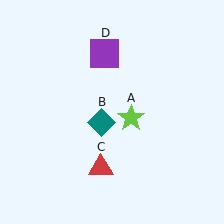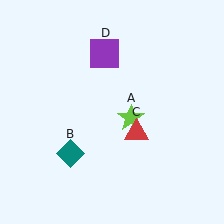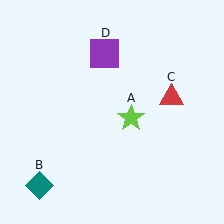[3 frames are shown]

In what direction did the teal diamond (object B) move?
The teal diamond (object B) moved down and to the left.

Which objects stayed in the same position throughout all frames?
Lime star (object A) and purple square (object D) remained stationary.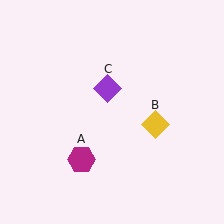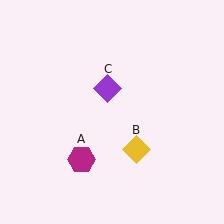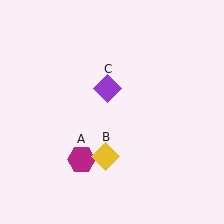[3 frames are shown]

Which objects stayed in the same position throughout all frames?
Magenta hexagon (object A) and purple diamond (object C) remained stationary.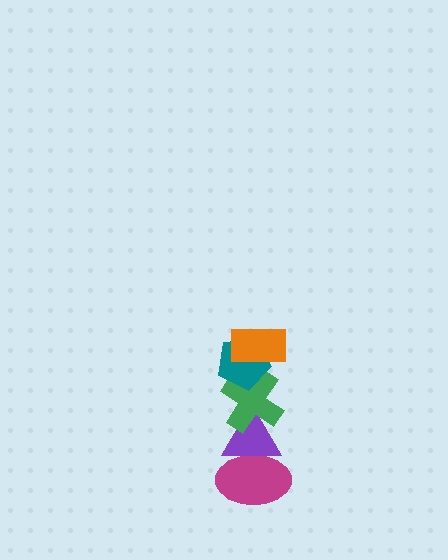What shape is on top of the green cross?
The teal pentagon is on top of the green cross.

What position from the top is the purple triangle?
The purple triangle is 4th from the top.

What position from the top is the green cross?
The green cross is 3rd from the top.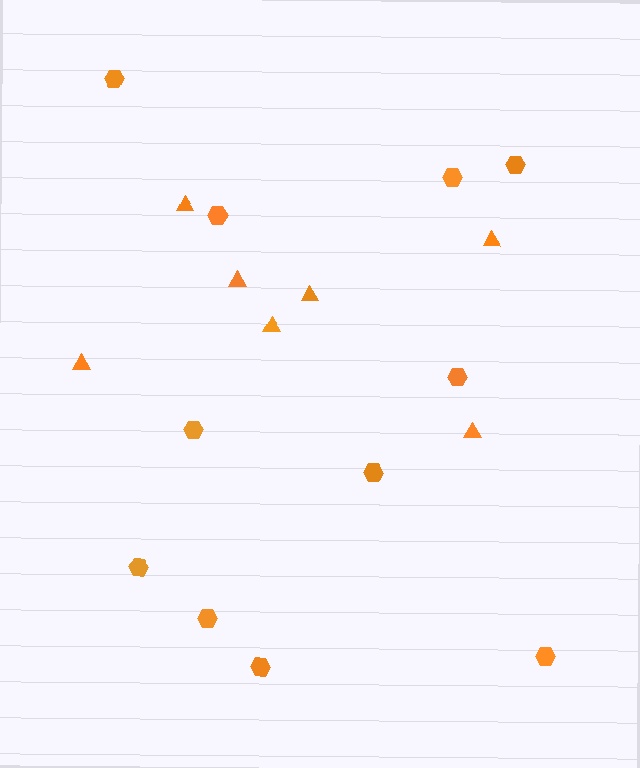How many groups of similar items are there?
There are 2 groups: one group of hexagons (11) and one group of triangles (7).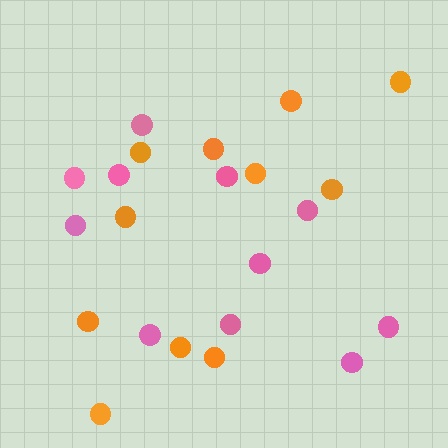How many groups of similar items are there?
There are 2 groups: one group of pink circles (11) and one group of orange circles (11).